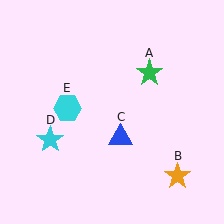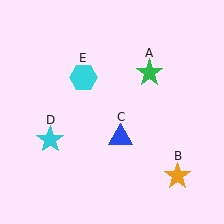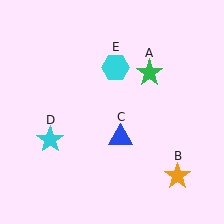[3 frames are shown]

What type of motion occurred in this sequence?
The cyan hexagon (object E) rotated clockwise around the center of the scene.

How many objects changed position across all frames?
1 object changed position: cyan hexagon (object E).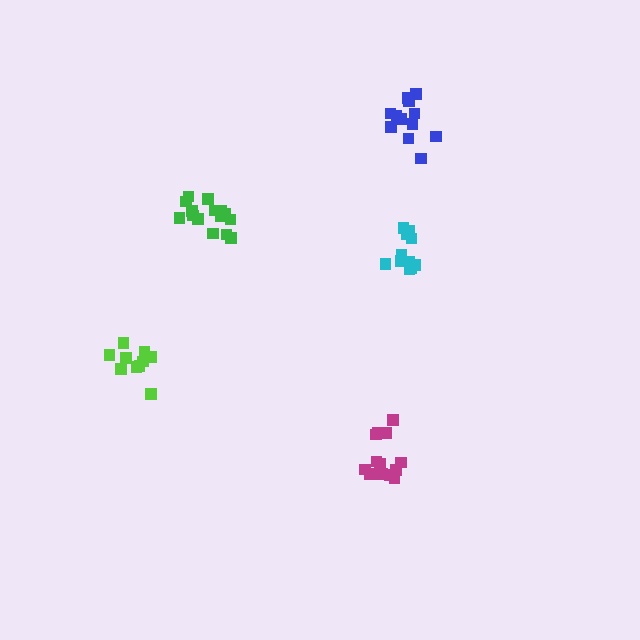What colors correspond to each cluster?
The clusters are colored: cyan, blue, magenta, lime, green.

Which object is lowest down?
The magenta cluster is bottommost.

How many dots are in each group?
Group 1: 11 dots, Group 2: 12 dots, Group 3: 13 dots, Group 4: 10 dots, Group 5: 15 dots (61 total).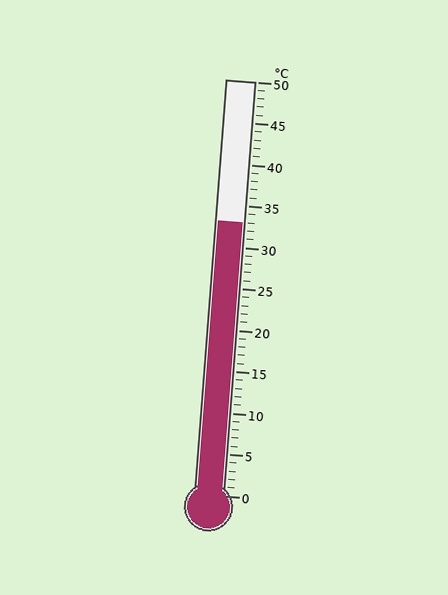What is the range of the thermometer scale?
The thermometer scale ranges from 0°C to 50°C.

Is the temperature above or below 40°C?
The temperature is below 40°C.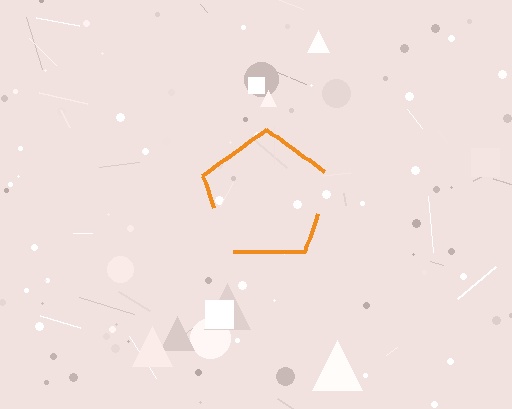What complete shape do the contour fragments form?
The contour fragments form a pentagon.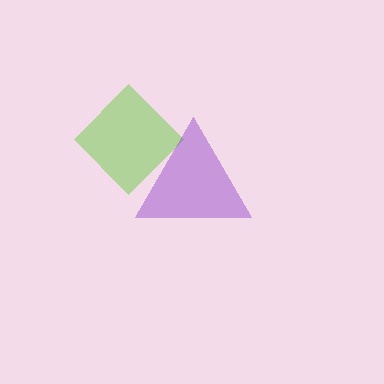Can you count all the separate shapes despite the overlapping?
Yes, there are 2 separate shapes.